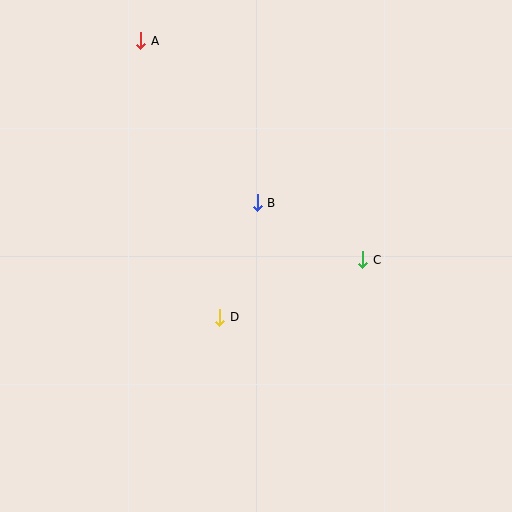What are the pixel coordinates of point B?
Point B is at (257, 203).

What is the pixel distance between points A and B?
The distance between A and B is 200 pixels.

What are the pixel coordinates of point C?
Point C is at (363, 260).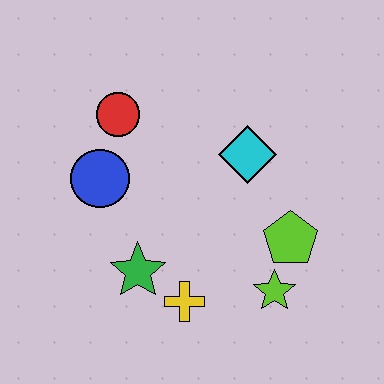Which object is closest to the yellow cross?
The green star is closest to the yellow cross.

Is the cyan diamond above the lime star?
Yes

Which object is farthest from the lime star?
The red circle is farthest from the lime star.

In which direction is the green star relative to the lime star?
The green star is to the left of the lime star.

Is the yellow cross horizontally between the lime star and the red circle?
Yes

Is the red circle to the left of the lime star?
Yes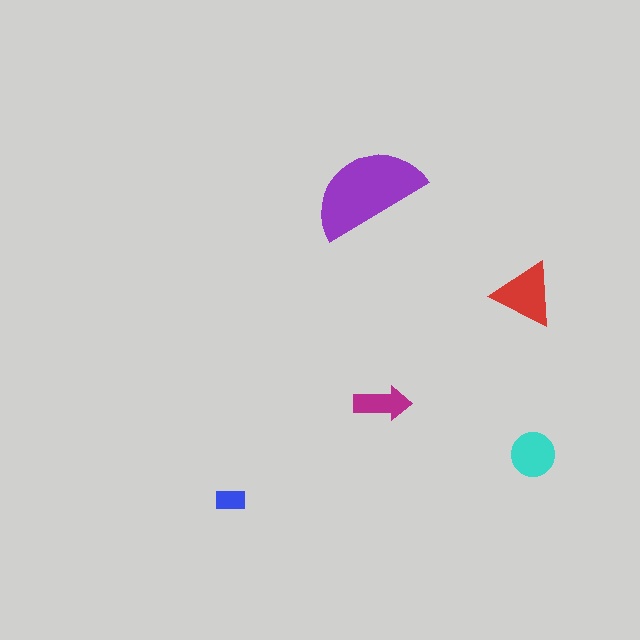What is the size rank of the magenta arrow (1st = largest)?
4th.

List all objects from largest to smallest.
The purple semicircle, the red triangle, the cyan circle, the magenta arrow, the blue rectangle.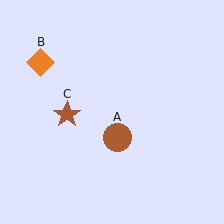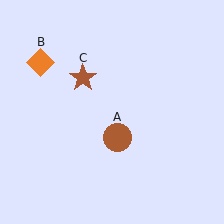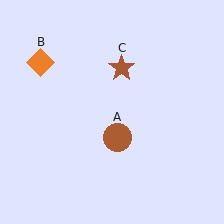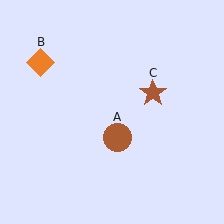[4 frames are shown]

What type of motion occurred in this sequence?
The brown star (object C) rotated clockwise around the center of the scene.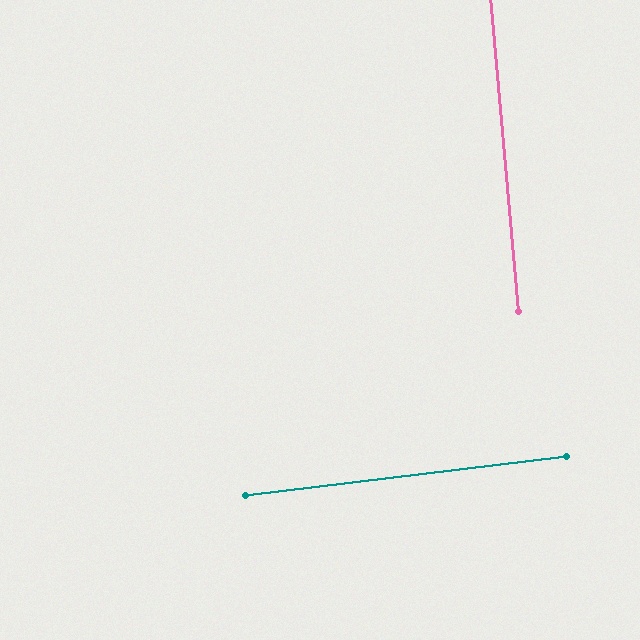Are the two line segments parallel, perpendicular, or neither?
Perpendicular — they meet at approximately 88°.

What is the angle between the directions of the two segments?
Approximately 88 degrees.